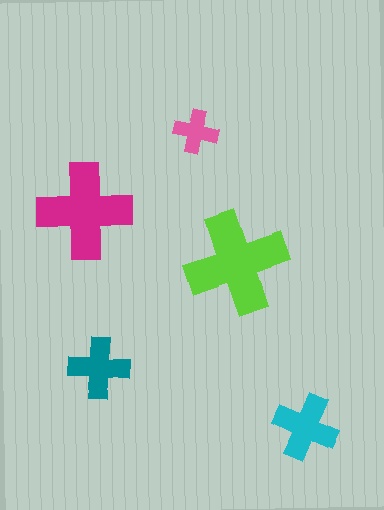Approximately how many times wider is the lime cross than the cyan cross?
About 1.5 times wider.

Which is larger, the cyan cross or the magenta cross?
The magenta one.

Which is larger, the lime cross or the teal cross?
The lime one.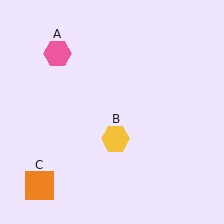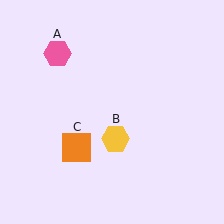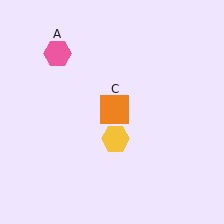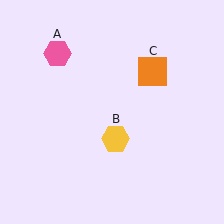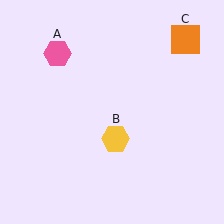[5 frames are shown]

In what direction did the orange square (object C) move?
The orange square (object C) moved up and to the right.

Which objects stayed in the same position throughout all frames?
Pink hexagon (object A) and yellow hexagon (object B) remained stationary.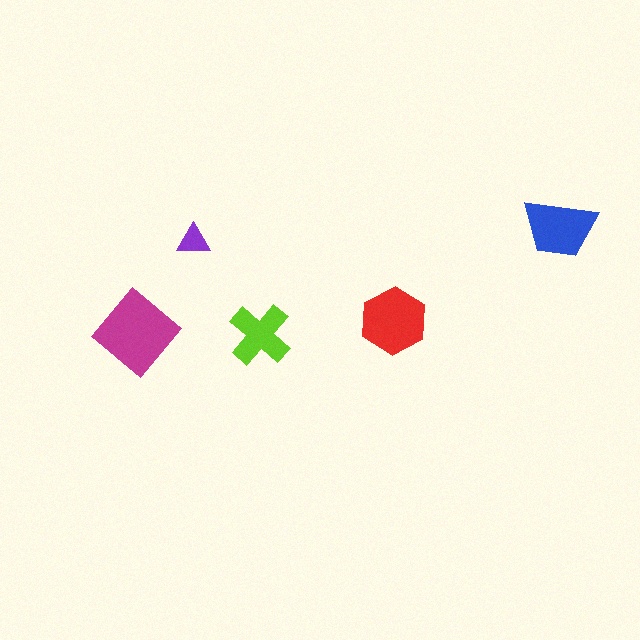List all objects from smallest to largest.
The purple triangle, the lime cross, the blue trapezoid, the red hexagon, the magenta diamond.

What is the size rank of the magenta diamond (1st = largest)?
1st.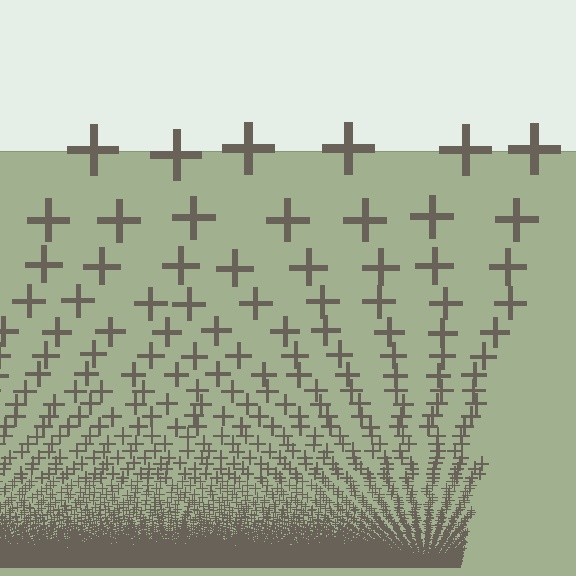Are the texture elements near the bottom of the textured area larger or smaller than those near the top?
Smaller. The gradient is inverted — elements near the bottom are smaller and denser.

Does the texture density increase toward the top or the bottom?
Density increases toward the bottom.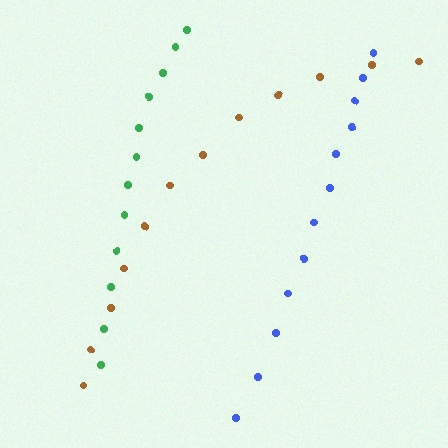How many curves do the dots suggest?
There are 3 distinct paths.